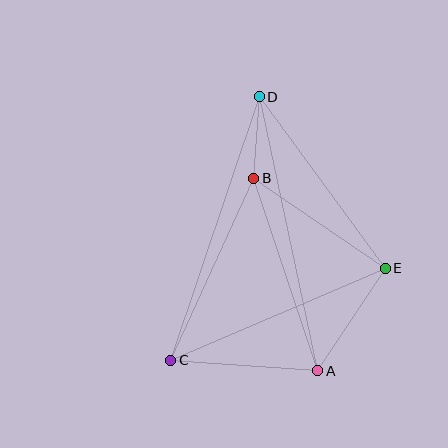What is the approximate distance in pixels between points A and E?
The distance between A and E is approximately 123 pixels.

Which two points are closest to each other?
Points B and D are closest to each other.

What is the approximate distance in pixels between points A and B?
The distance between A and B is approximately 203 pixels.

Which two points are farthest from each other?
Points A and D are farthest from each other.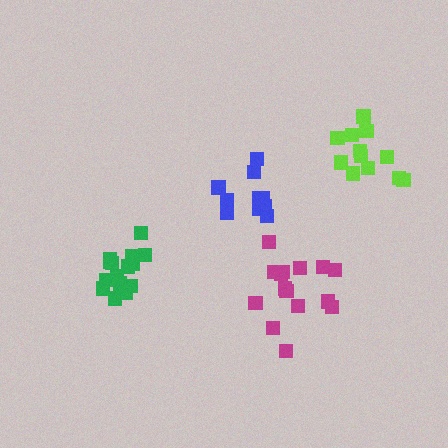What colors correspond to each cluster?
The clusters are colored: magenta, green, blue, lime.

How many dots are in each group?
Group 1: 15 dots, Group 2: 15 dots, Group 3: 11 dots, Group 4: 12 dots (53 total).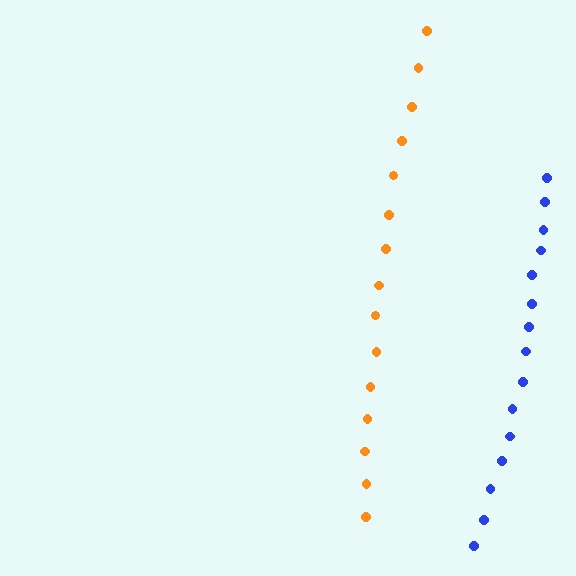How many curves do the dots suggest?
There are 2 distinct paths.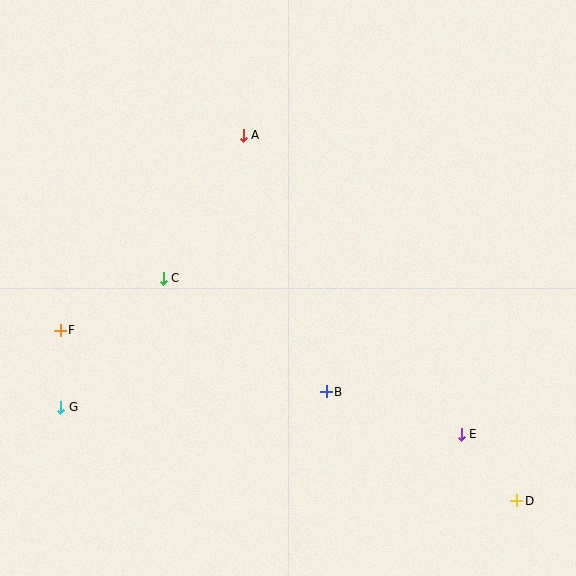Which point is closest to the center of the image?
Point B at (326, 392) is closest to the center.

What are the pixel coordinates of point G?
Point G is at (61, 407).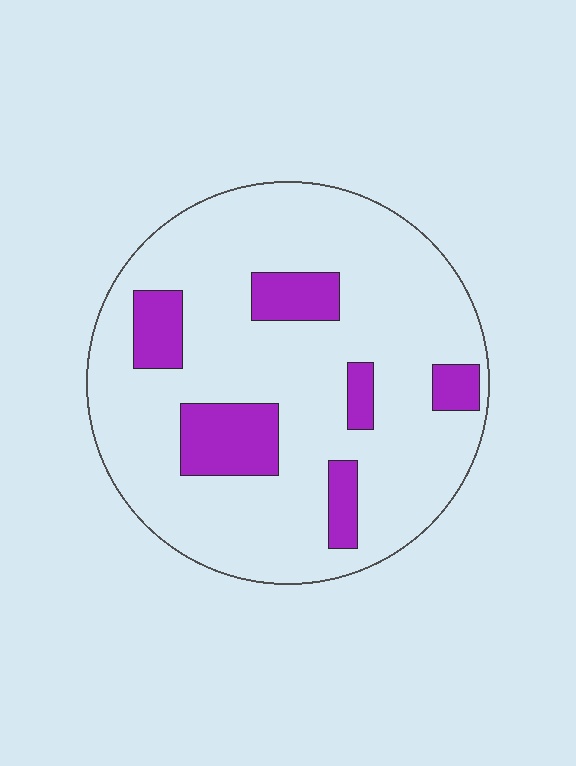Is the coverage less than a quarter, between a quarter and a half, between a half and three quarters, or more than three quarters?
Less than a quarter.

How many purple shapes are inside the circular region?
6.